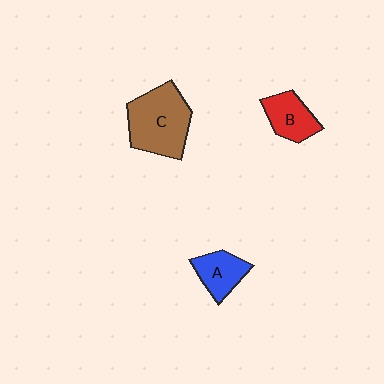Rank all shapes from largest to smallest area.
From largest to smallest: C (brown), B (red), A (blue).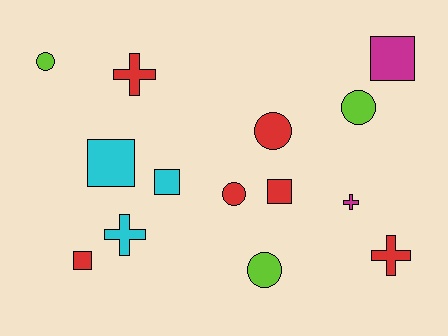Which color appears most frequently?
Red, with 6 objects.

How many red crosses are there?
There are 2 red crosses.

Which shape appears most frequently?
Circle, with 5 objects.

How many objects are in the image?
There are 14 objects.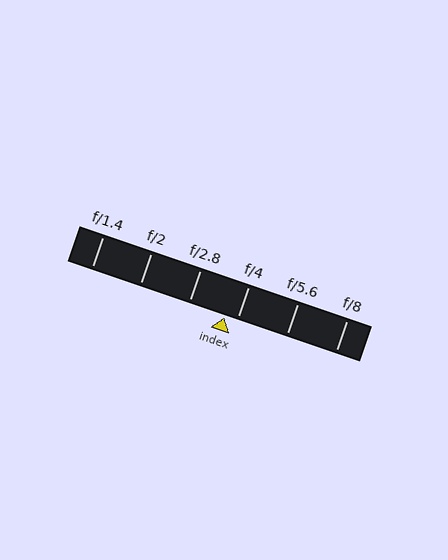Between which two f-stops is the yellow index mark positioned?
The index mark is between f/2.8 and f/4.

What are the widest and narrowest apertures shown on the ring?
The widest aperture shown is f/1.4 and the narrowest is f/8.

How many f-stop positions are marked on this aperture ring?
There are 6 f-stop positions marked.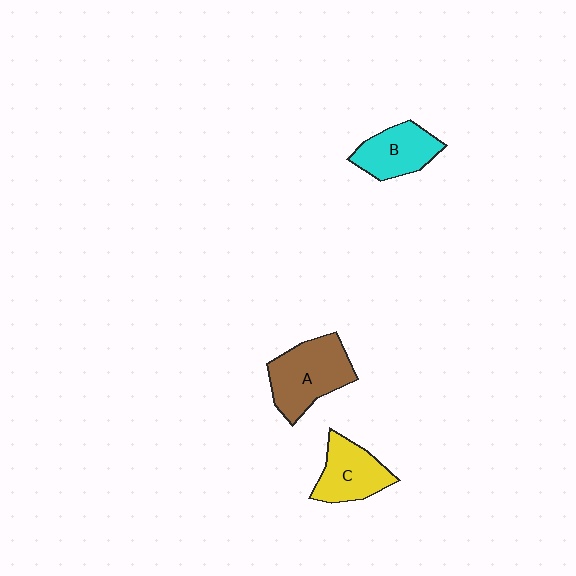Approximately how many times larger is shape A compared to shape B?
Approximately 1.4 times.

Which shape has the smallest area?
Shape B (cyan).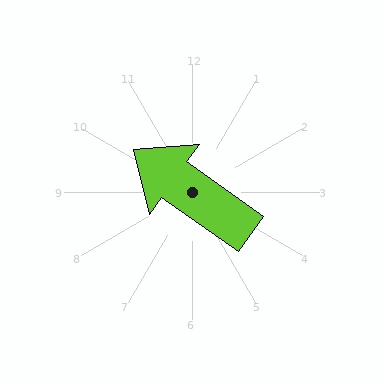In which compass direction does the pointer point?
Northwest.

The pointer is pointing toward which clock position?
Roughly 10 o'clock.